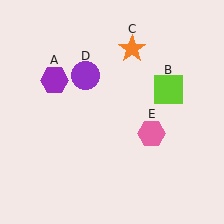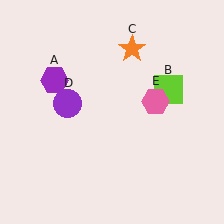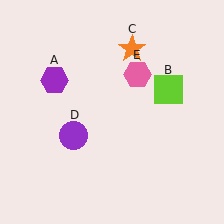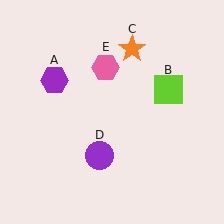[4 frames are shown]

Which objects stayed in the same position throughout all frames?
Purple hexagon (object A) and lime square (object B) and orange star (object C) remained stationary.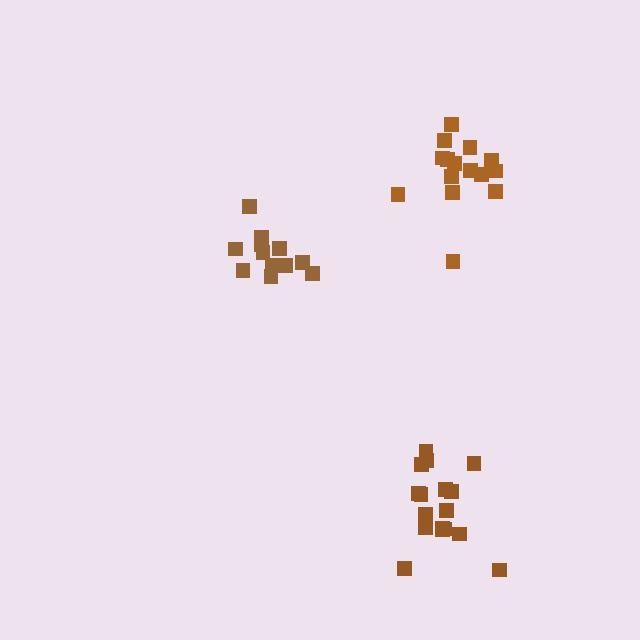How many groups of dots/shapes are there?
There are 3 groups.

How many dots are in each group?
Group 1: 17 dots, Group 2: 15 dots, Group 3: 12 dots (44 total).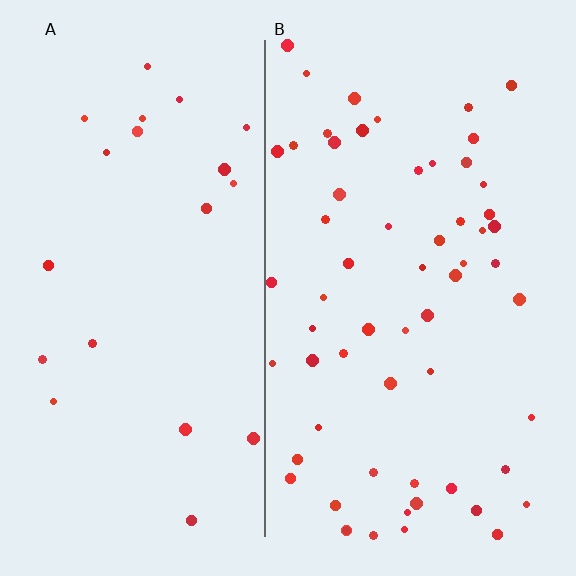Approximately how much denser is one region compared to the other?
Approximately 2.9× — region B over region A.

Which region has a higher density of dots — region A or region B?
B (the right).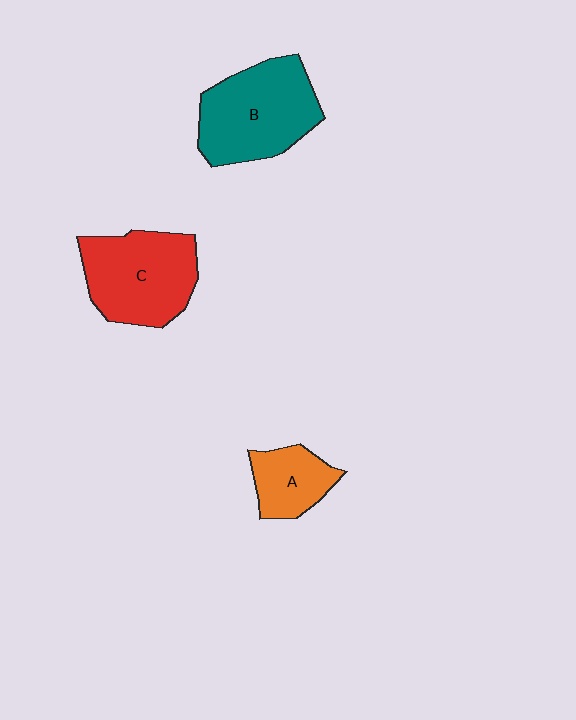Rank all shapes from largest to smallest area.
From largest to smallest: B (teal), C (red), A (orange).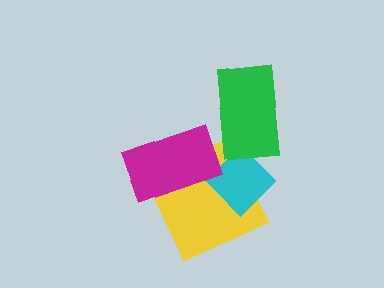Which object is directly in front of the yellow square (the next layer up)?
The cyan diamond is directly in front of the yellow square.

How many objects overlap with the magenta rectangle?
2 objects overlap with the magenta rectangle.